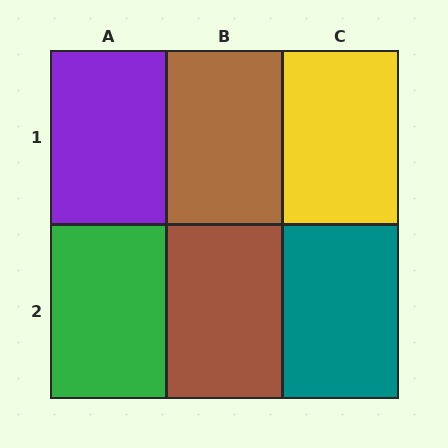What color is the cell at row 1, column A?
Purple.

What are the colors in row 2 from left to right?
Green, brown, teal.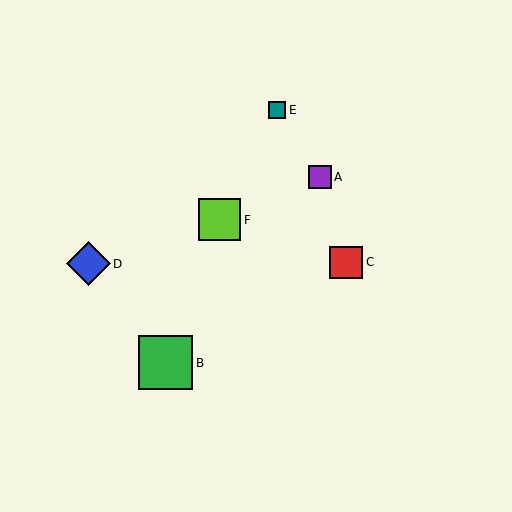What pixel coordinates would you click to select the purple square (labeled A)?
Click at (320, 177) to select the purple square A.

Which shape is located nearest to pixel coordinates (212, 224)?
The lime square (labeled F) at (220, 220) is nearest to that location.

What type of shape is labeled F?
Shape F is a lime square.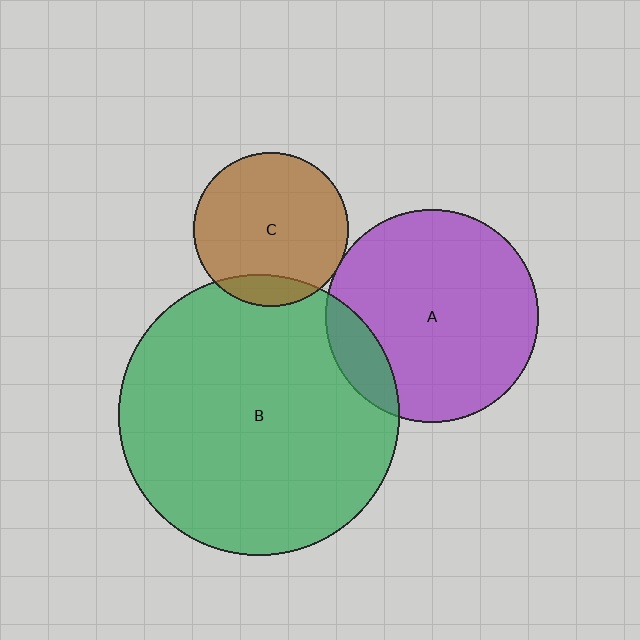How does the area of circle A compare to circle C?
Approximately 1.9 times.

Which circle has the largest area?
Circle B (green).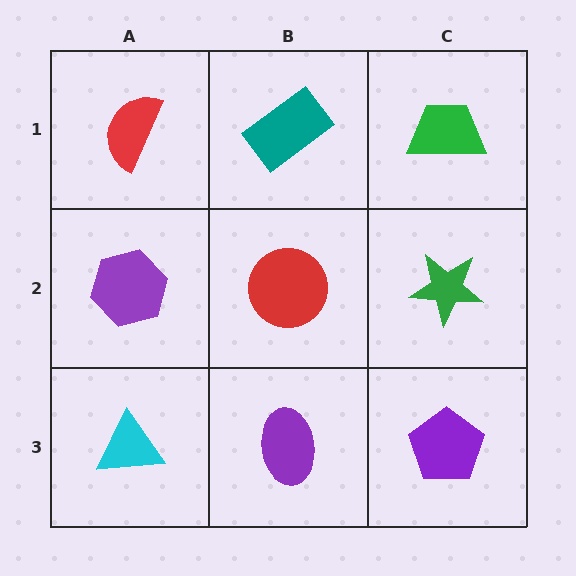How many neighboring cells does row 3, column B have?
3.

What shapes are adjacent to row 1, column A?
A purple hexagon (row 2, column A), a teal rectangle (row 1, column B).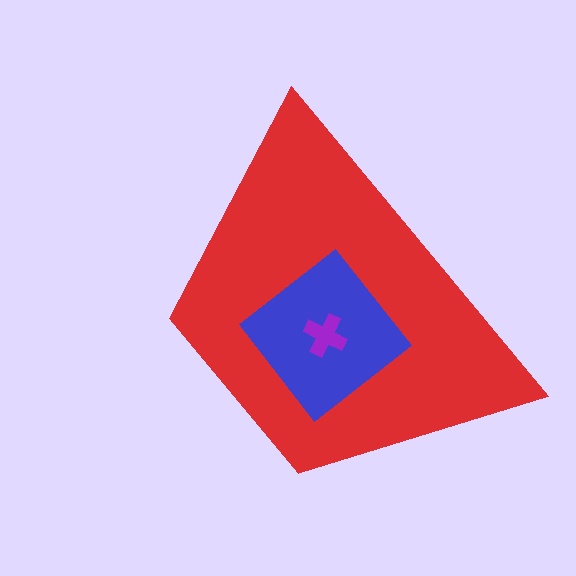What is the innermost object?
The purple cross.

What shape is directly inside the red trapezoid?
The blue diamond.